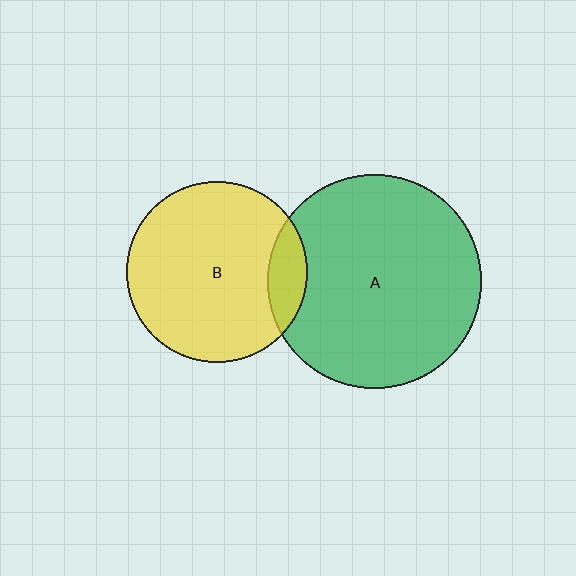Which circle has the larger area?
Circle A (green).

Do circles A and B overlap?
Yes.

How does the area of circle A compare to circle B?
Approximately 1.4 times.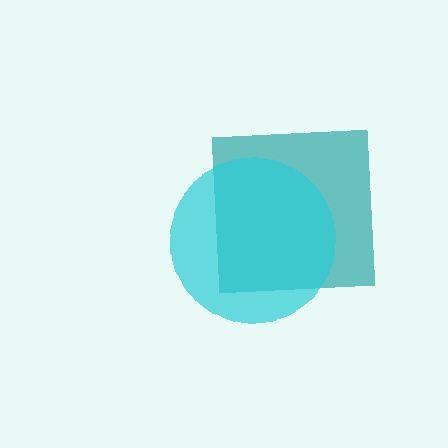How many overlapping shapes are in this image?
There are 2 overlapping shapes in the image.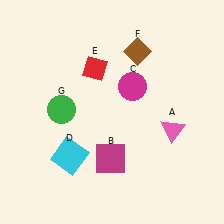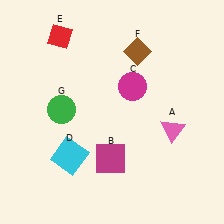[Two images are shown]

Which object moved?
The red diamond (E) moved left.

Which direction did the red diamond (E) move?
The red diamond (E) moved left.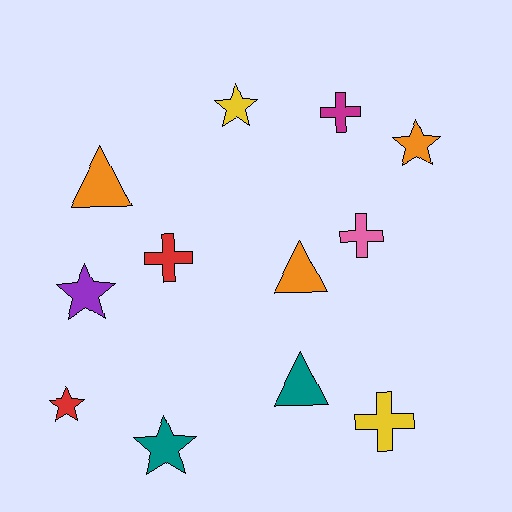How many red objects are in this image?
There are 2 red objects.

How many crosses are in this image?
There are 4 crosses.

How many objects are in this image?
There are 12 objects.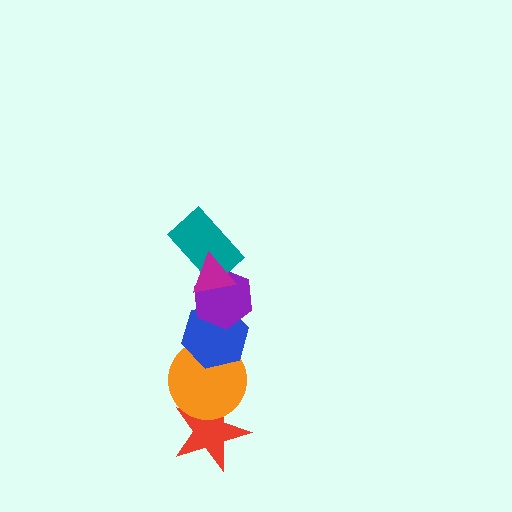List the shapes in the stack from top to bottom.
From top to bottom: the magenta triangle, the teal rectangle, the purple hexagon, the blue hexagon, the orange circle, the red star.